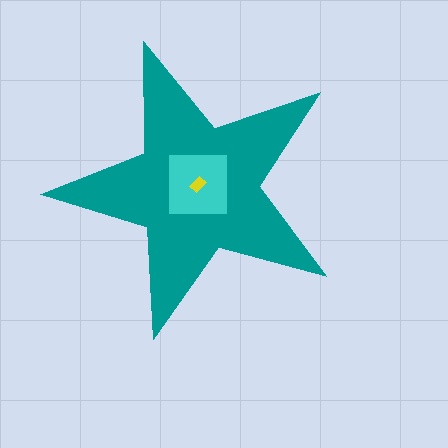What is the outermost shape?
The teal star.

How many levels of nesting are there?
3.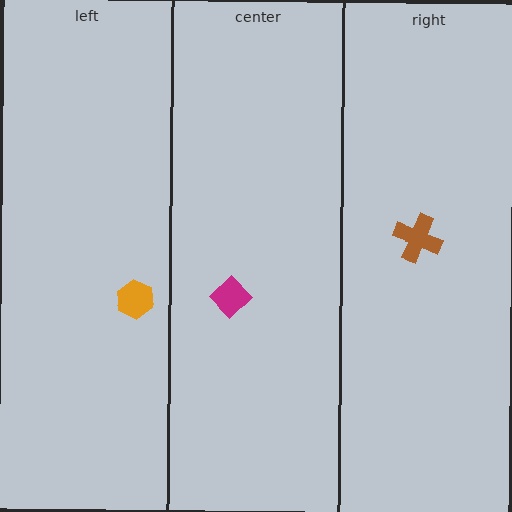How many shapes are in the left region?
1.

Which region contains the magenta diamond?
The center region.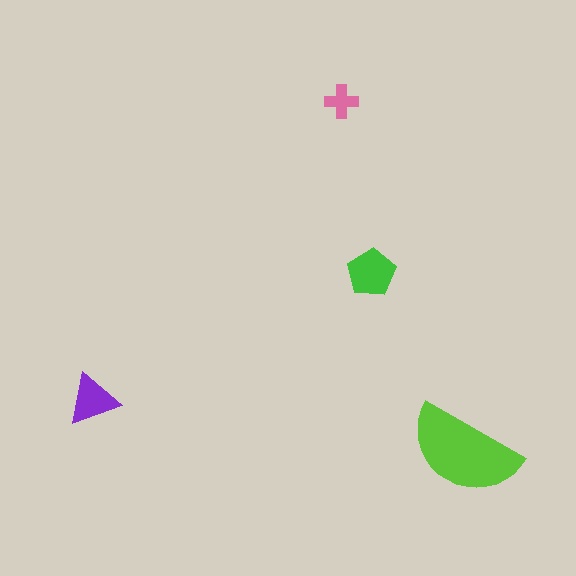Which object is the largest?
The lime semicircle.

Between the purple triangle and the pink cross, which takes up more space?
The purple triangle.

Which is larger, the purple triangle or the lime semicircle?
The lime semicircle.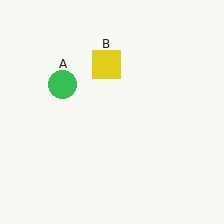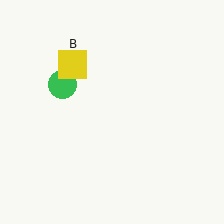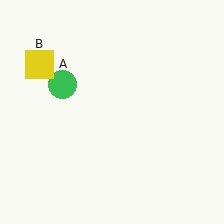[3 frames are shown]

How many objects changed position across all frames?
1 object changed position: yellow square (object B).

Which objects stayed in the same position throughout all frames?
Green circle (object A) remained stationary.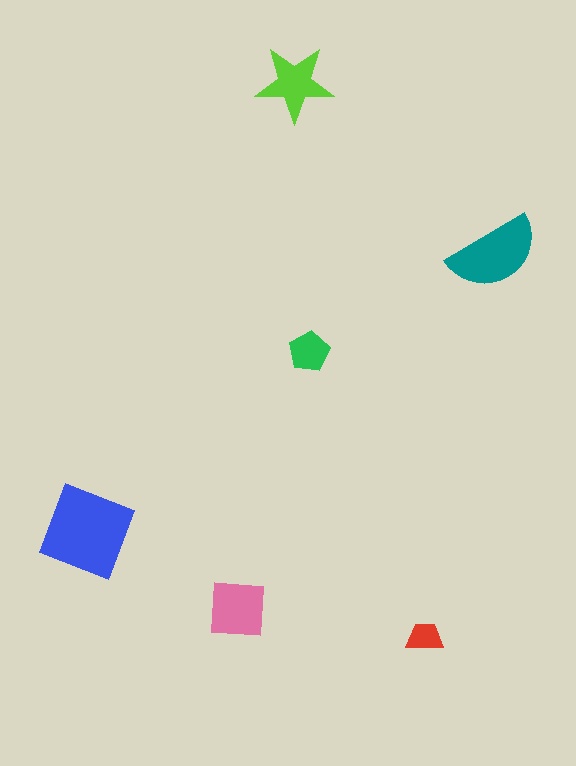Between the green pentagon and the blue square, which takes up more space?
The blue square.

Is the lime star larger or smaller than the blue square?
Smaller.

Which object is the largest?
The blue square.